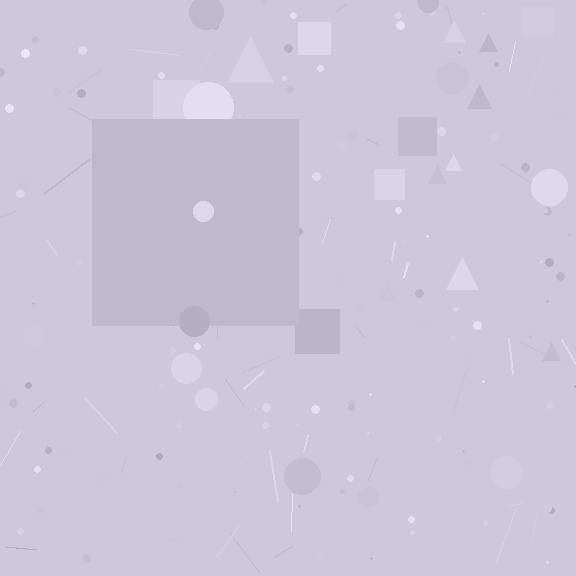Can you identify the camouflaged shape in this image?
The camouflaged shape is a square.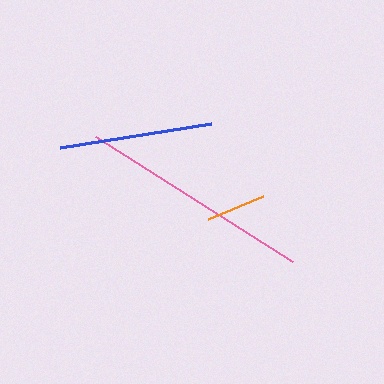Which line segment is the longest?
The pink line is the longest at approximately 234 pixels.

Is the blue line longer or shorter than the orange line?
The blue line is longer than the orange line.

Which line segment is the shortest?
The orange line is the shortest at approximately 60 pixels.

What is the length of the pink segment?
The pink segment is approximately 234 pixels long.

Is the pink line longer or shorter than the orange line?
The pink line is longer than the orange line.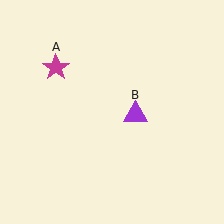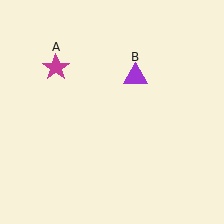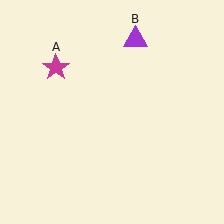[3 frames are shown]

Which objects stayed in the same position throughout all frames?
Magenta star (object A) remained stationary.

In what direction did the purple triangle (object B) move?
The purple triangle (object B) moved up.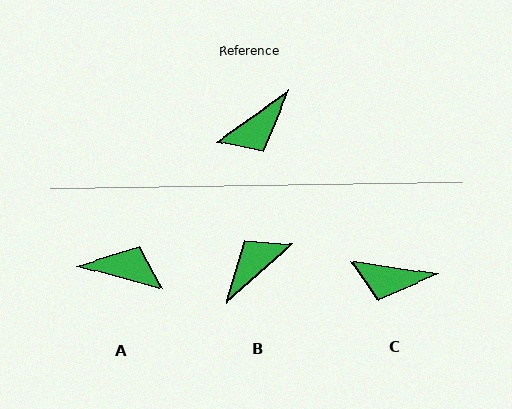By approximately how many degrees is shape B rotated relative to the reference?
Approximately 173 degrees clockwise.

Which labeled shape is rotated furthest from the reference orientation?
B, about 173 degrees away.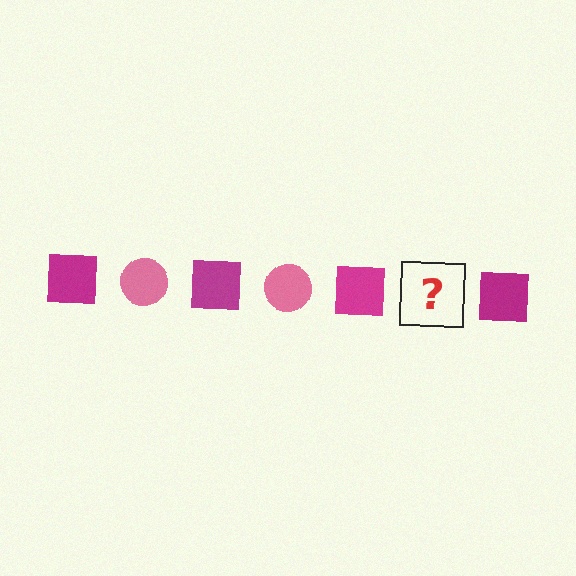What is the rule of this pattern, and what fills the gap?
The rule is that the pattern alternates between magenta square and pink circle. The gap should be filled with a pink circle.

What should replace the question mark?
The question mark should be replaced with a pink circle.